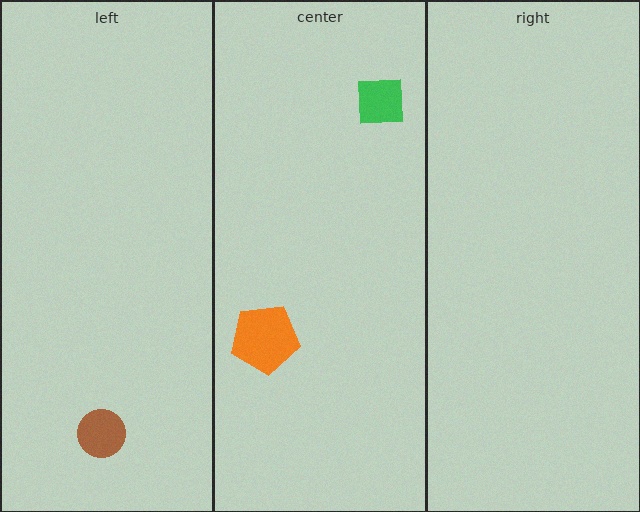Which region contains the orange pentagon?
The center region.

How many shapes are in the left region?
1.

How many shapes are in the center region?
2.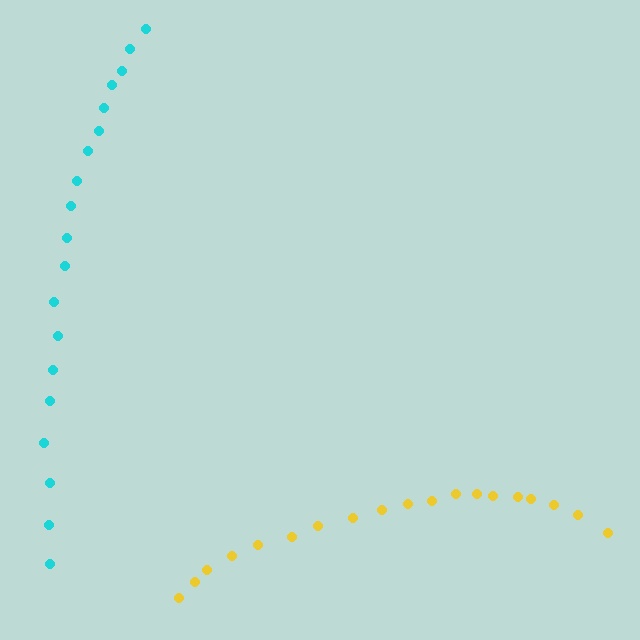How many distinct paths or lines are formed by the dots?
There are 2 distinct paths.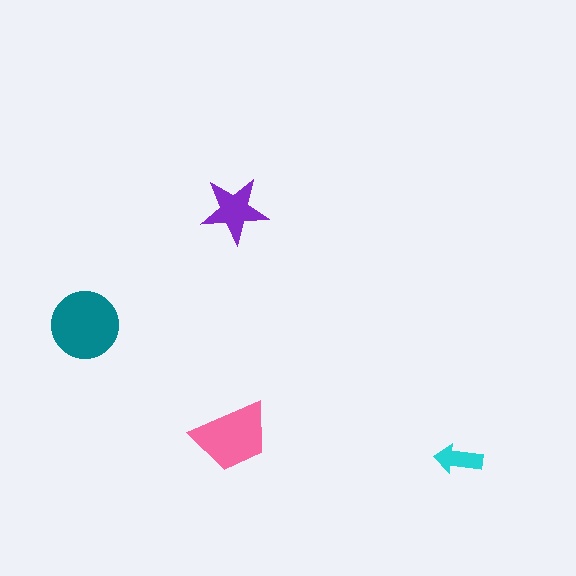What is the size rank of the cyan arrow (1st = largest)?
4th.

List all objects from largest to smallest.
The teal circle, the pink trapezoid, the purple star, the cyan arrow.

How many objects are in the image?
There are 4 objects in the image.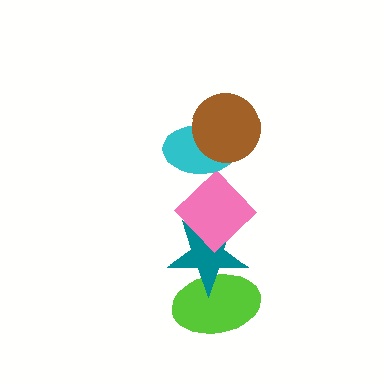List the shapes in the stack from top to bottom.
From top to bottom: the brown circle, the cyan ellipse, the pink diamond, the teal star, the lime ellipse.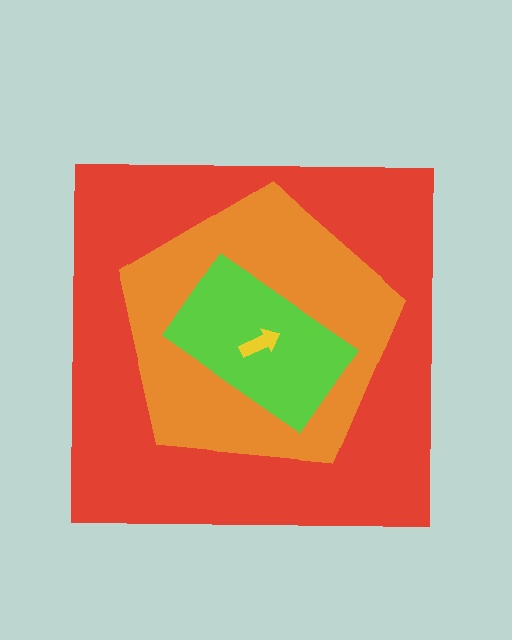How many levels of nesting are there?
4.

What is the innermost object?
The yellow arrow.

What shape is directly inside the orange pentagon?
The lime rectangle.